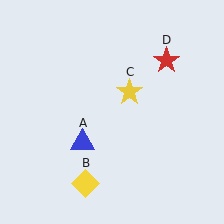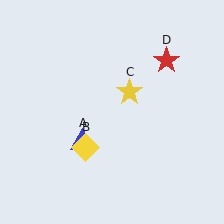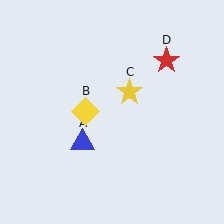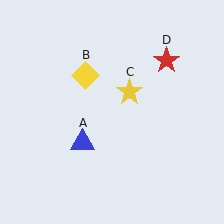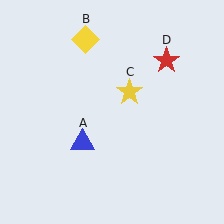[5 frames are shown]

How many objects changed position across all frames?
1 object changed position: yellow diamond (object B).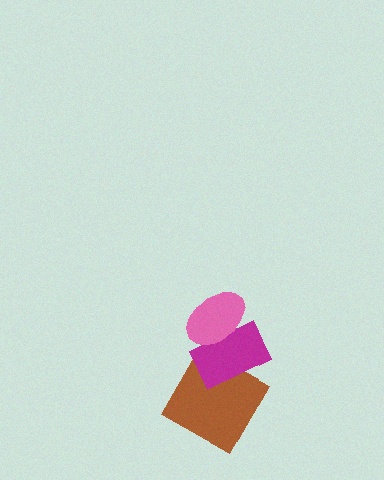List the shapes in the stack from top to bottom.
From top to bottom: the pink ellipse, the magenta rectangle, the brown square.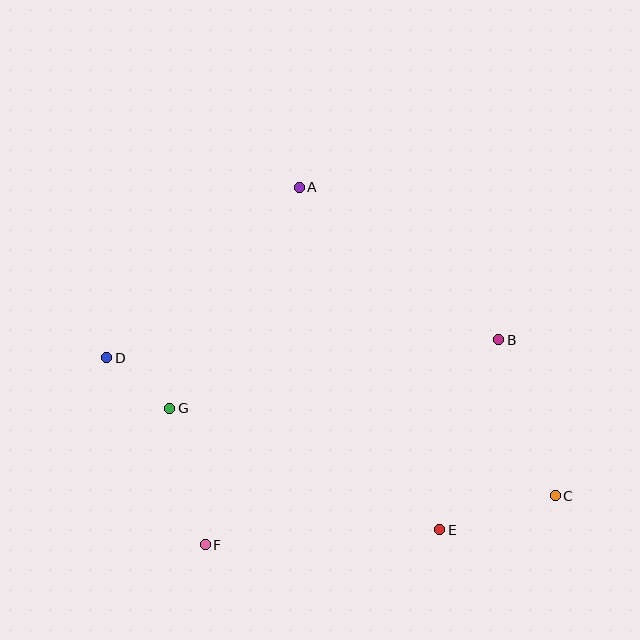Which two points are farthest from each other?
Points C and D are farthest from each other.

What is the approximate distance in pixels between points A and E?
The distance between A and E is approximately 370 pixels.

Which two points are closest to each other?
Points D and G are closest to each other.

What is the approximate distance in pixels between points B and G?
The distance between B and G is approximately 336 pixels.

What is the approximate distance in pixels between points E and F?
The distance between E and F is approximately 235 pixels.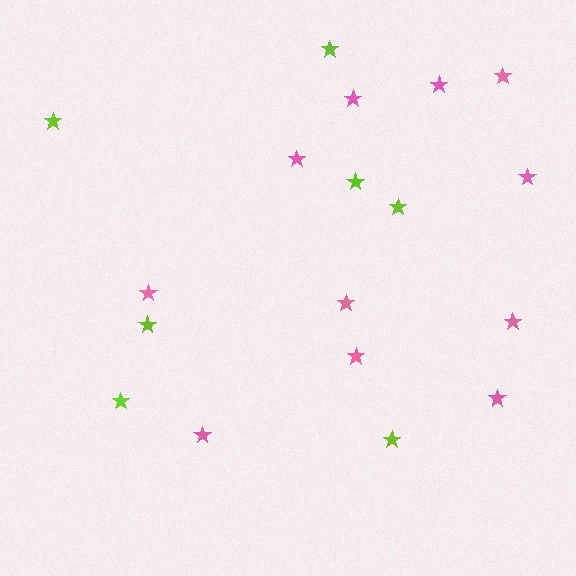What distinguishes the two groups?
There are 2 groups: one group of pink stars (11) and one group of lime stars (7).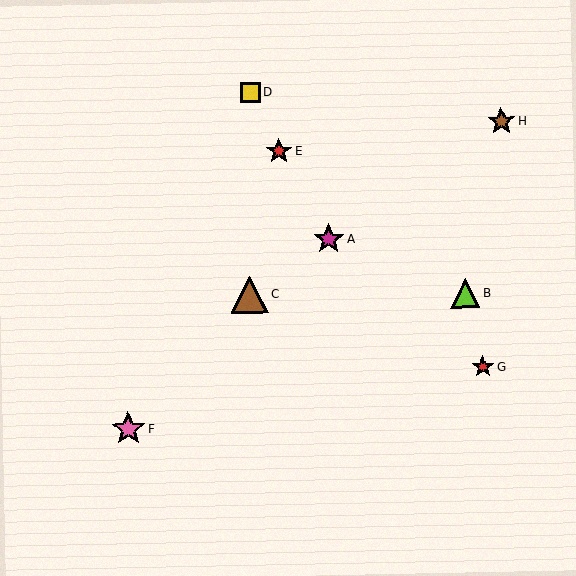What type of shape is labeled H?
Shape H is a brown star.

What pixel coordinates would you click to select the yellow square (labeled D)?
Click at (250, 92) to select the yellow square D.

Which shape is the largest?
The brown triangle (labeled C) is the largest.